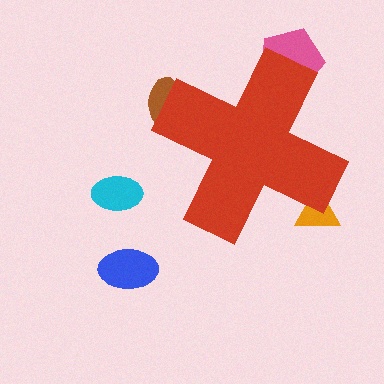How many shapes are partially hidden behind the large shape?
3 shapes are partially hidden.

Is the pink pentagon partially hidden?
Yes, the pink pentagon is partially hidden behind the red cross.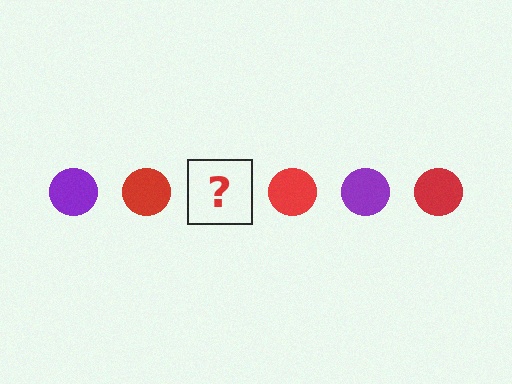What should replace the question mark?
The question mark should be replaced with a purple circle.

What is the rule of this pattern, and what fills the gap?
The rule is that the pattern cycles through purple, red circles. The gap should be filled with a purple circle.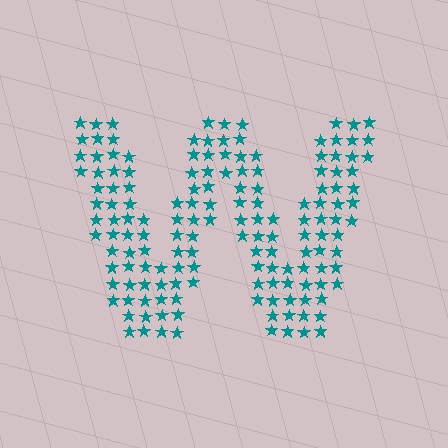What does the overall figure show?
The overall figure shows the letter W.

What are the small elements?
The small elements are stars.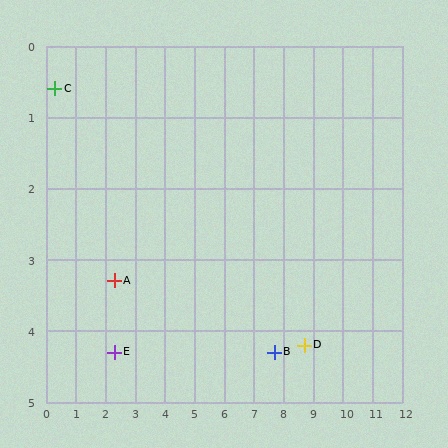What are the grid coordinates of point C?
Point C is at approximately (0.3, 0.6).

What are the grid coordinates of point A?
Point A is at approximately (2.3, 3.3).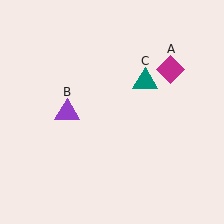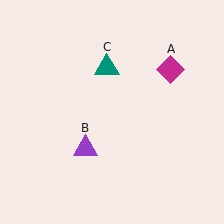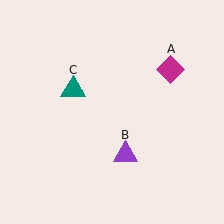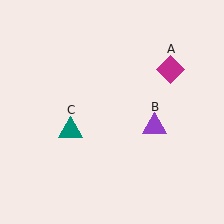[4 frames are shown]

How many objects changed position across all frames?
2 objects changed position: purple triangle (object B), teal triangle (object C).